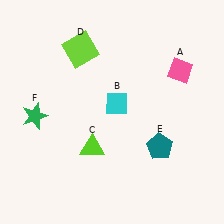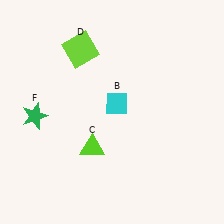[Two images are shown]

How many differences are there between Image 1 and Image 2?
There are 2 differences between the two images.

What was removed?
The teal pentagon (E), the pink diamond (A) were removed in Image 2.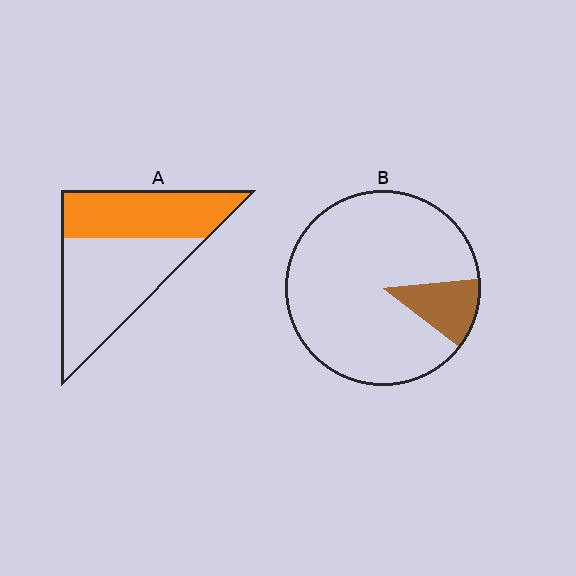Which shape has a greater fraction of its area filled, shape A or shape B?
Shape A.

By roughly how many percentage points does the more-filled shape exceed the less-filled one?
By roughly 30 percentage points (A over B).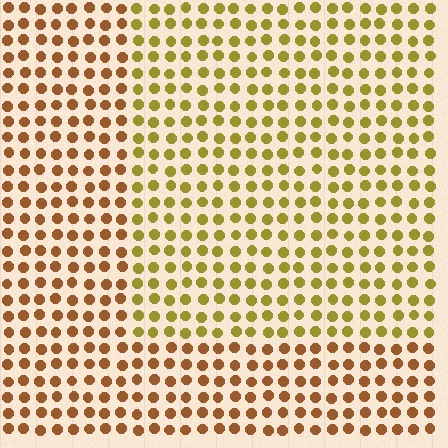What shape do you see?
I see a rectangle.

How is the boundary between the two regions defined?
The boundary is defined purely by a slight shift in hue (about 32 degrees). Spacing, size, and orientation are identical on both sides.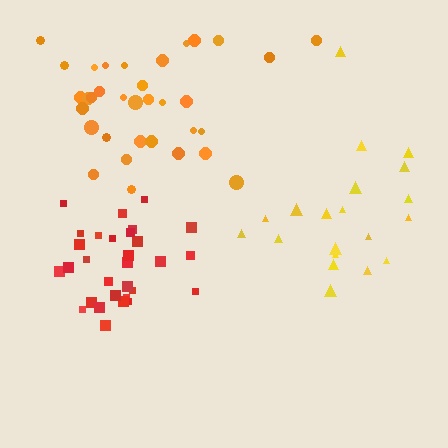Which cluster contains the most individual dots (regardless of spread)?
Orange (34).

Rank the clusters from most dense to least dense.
red, orange, yellow.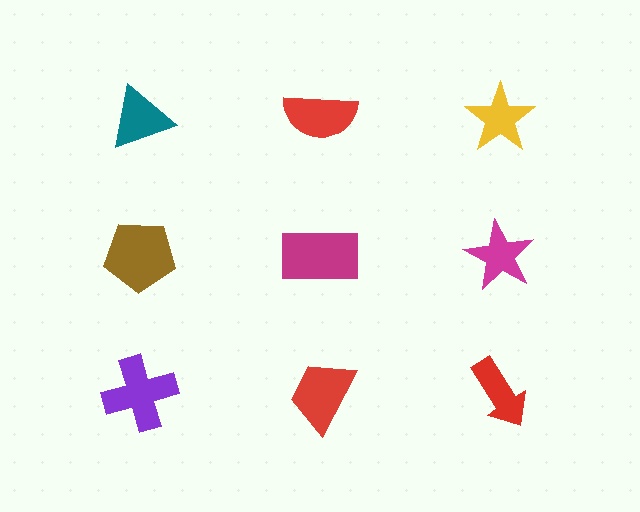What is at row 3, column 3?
A red arrow.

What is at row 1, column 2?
A red semicircle.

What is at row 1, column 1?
A teal triangle.